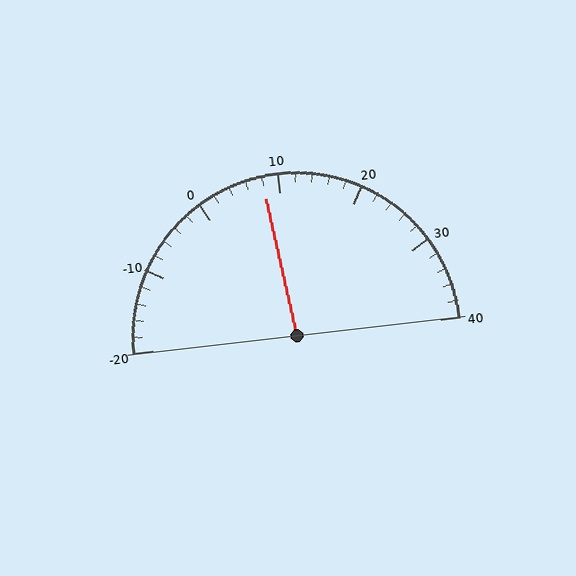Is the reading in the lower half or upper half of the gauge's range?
The reading is in the lower half of the range (-20 to 40).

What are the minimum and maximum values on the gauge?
The gauge ranges from -20 to 40.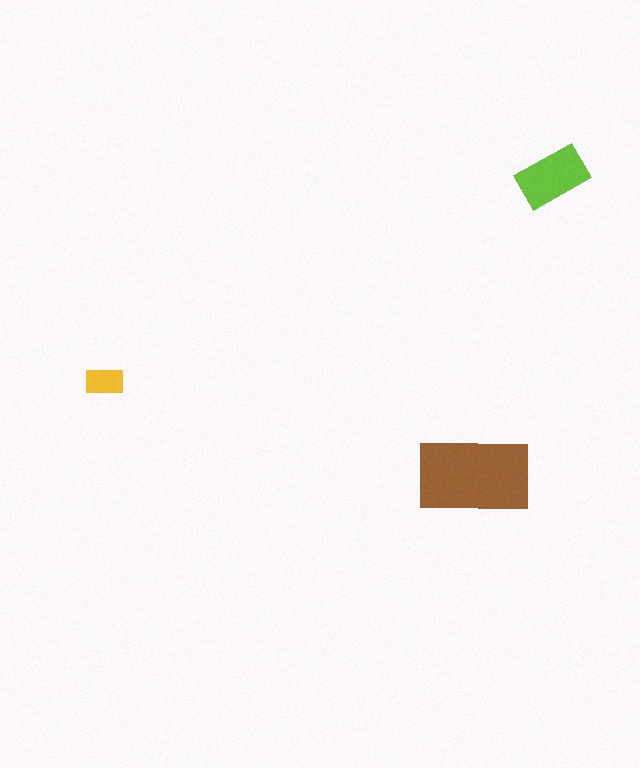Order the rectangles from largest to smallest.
the brown one, the lime one, the yellow one.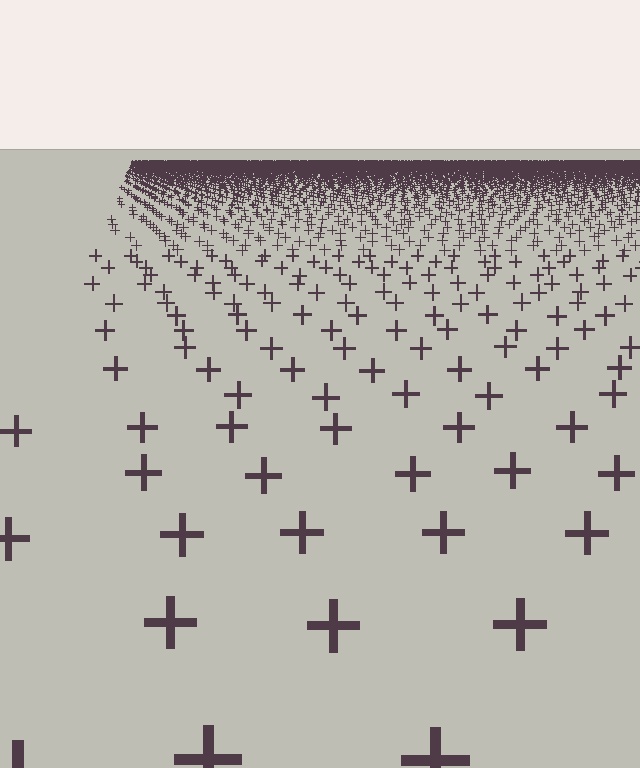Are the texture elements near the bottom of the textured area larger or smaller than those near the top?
Larger. Near the bottom, elements are closer to the viewer and appear at a bigger on-screen size.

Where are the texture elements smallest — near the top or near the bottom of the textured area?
Near the top.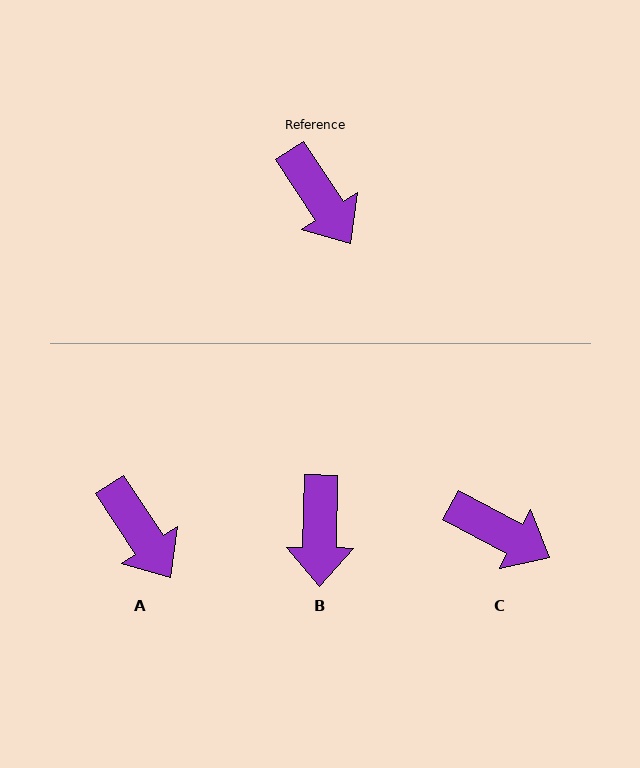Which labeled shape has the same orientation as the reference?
A.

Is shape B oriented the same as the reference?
No, it is off by about 35 degrees.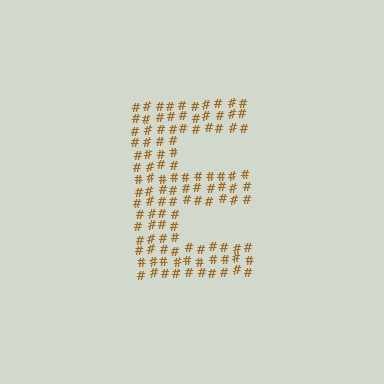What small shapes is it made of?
It is made of small hash symbols.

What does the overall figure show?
The overall figure shows the letter E.